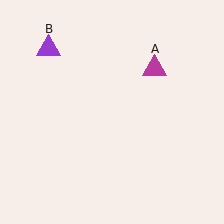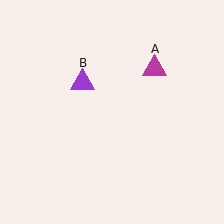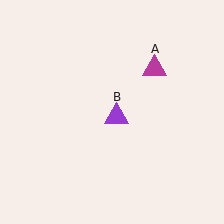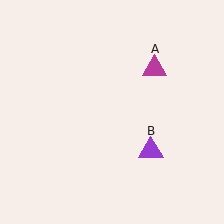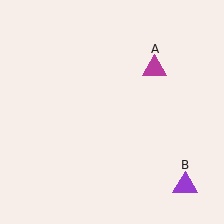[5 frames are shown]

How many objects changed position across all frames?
1 object changed position: purple triangle (object B).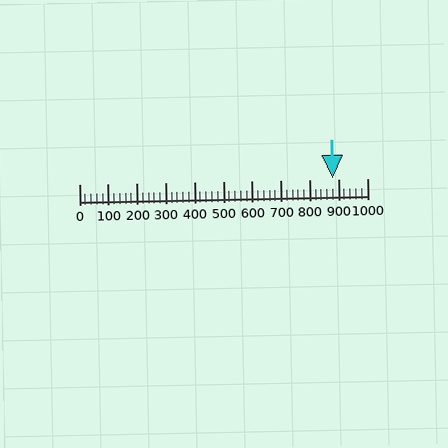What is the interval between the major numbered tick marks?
The major tick marks are spaced 100 units apart.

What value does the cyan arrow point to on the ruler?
The cyan arrow points to approximately 880.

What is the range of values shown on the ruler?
The ruler shows values from 0 to 1000.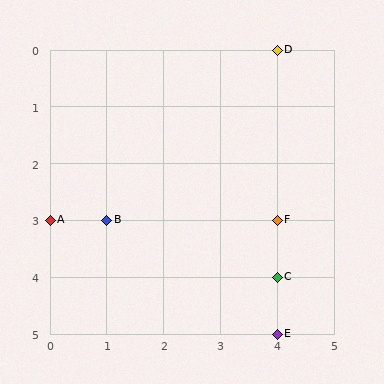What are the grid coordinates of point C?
Point C is at grid coordinates (4, 4).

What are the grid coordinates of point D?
Point D is at grid coordinates (4, 0).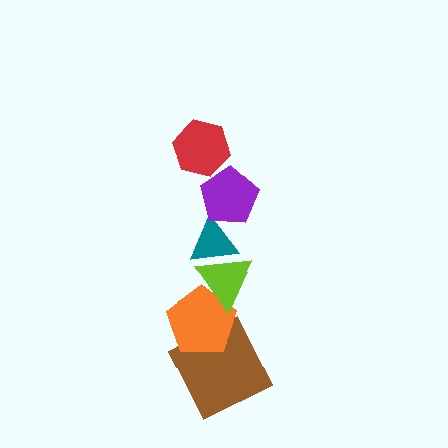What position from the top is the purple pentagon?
The purple pentagon is 2nd from the top.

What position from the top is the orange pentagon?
The orange pentagon is 5th from the top.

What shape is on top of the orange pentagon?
The lime triangle is on top of the orange pentagon.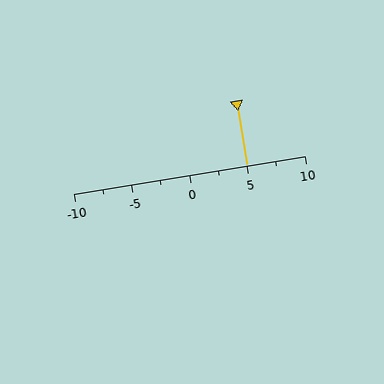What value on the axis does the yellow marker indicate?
The marker indicates approximately 5.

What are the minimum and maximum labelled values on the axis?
The axis runs from -10 to 10.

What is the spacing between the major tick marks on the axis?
The major ticks are spaced 5 apart.